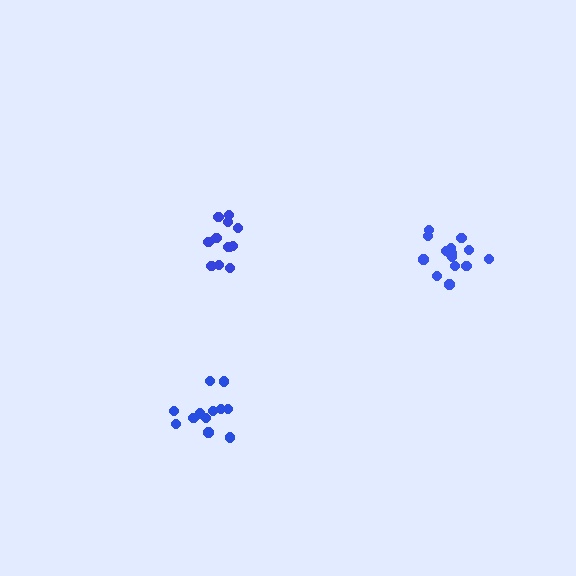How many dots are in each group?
Group 1: 15 dots, Group 2: 12 dots, Group 3: 12 dots (39 total).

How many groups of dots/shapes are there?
There are 3 groups.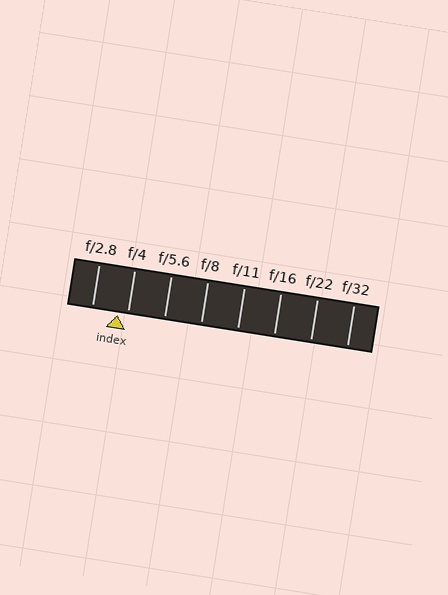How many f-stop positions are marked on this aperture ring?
There are 8 f-stop positions marked.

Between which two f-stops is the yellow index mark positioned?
The index mark is between f/2.8 and f/4.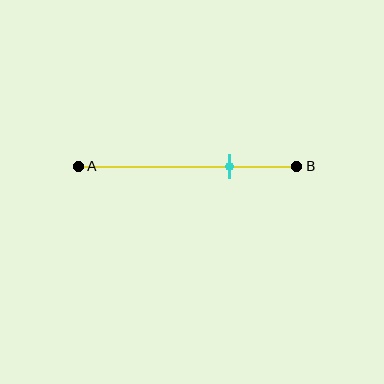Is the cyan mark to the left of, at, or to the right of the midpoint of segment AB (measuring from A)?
The cyan mark is to the right of the midpoint of segment AB.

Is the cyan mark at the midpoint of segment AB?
No, the mark is at about 70% from A, not at the 50% midpoint.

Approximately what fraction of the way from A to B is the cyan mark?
The cyan mark is approximately 70% of the way from A to B.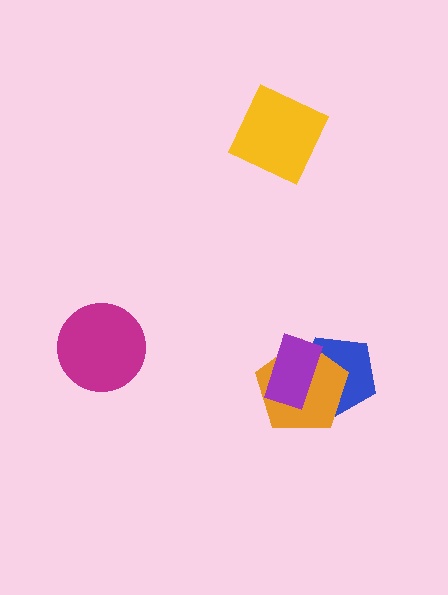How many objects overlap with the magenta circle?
0 objects overlap with the magenta circle.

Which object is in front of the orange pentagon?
The purple rectangle is in front of the orange pentagon.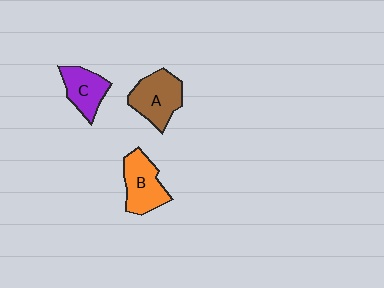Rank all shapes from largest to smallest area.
From largest to smallest: A (brown), B (orange), C (purple).